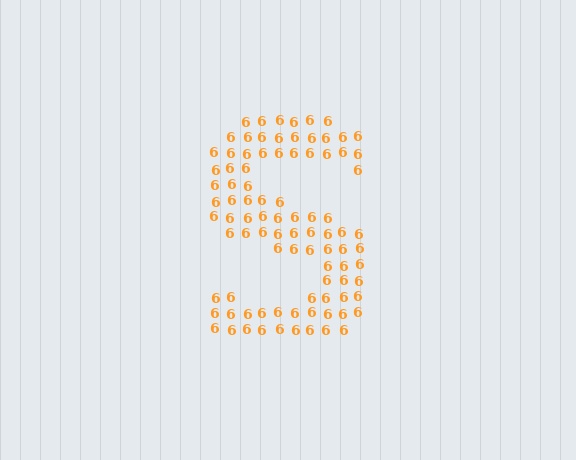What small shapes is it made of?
It is made of small digit 6's.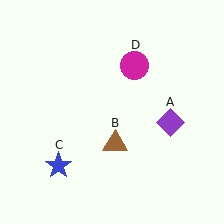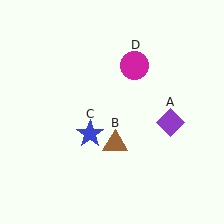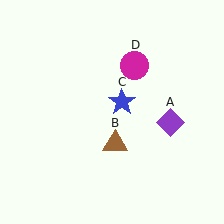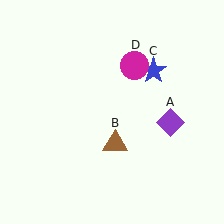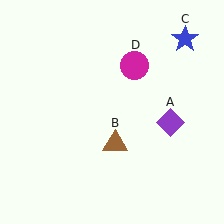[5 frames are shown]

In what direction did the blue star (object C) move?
The blue star (object C) moved up and to the right.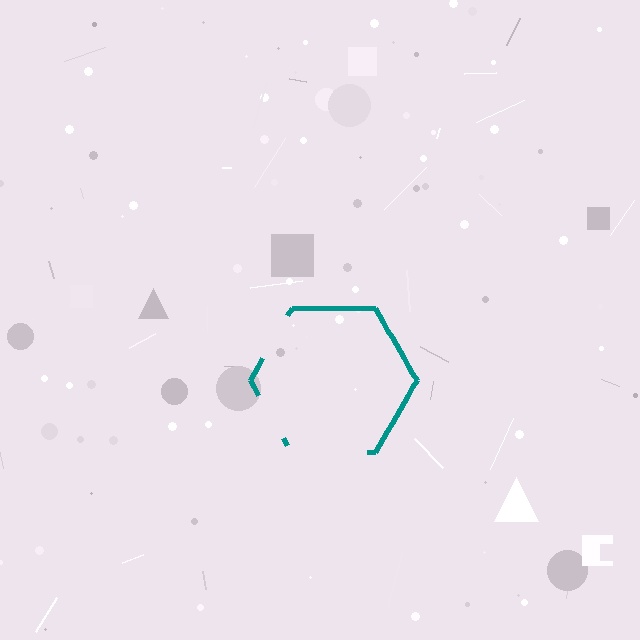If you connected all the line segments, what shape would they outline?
They would outline a hexagon.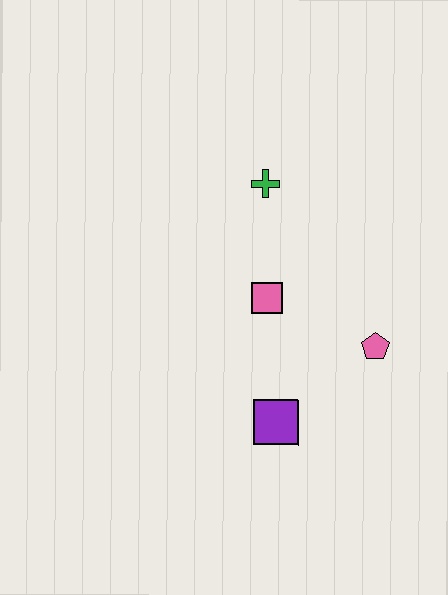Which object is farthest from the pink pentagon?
The green cross is farthest from the pink pentagon.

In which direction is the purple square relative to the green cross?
The purple square is below the green cross.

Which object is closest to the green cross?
The pink square is closest to the green cross.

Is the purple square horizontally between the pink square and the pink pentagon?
Yes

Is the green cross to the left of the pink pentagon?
Yes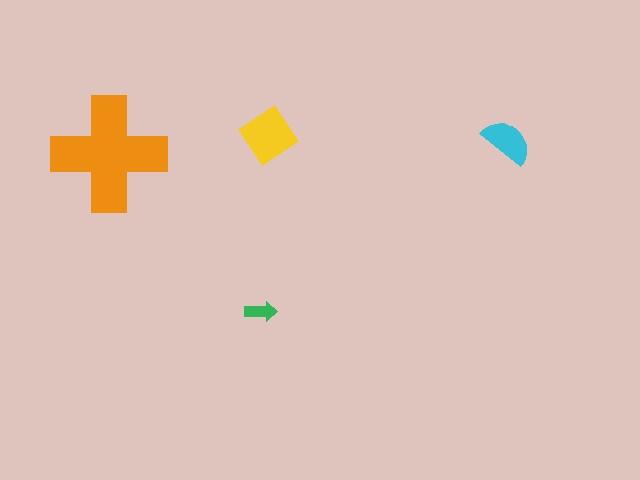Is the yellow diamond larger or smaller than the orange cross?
Smaller.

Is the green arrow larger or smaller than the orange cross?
Smaller.